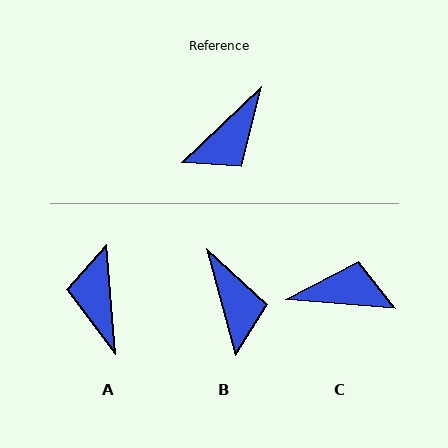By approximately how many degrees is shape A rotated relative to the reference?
Approximately 128 degrees clockwise.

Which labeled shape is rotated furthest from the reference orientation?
C, about 132 degrees away.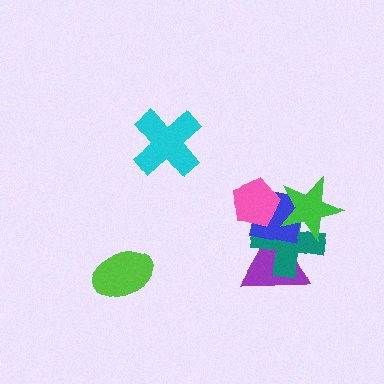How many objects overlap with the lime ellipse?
0 objects overlap with the lime ellipse.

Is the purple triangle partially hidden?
Yes, it is partially covered by another shape.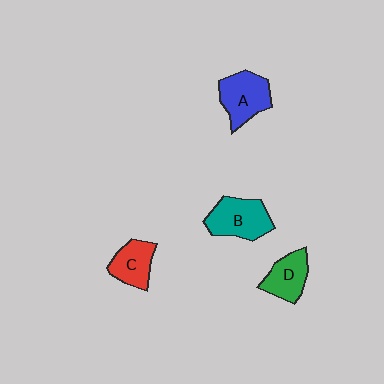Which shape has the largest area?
Shape B (teal).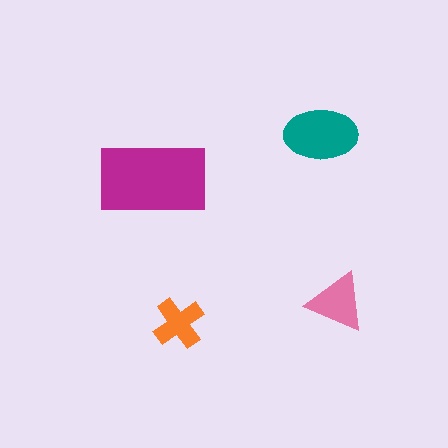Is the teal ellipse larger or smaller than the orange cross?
Larger.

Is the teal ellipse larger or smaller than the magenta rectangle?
Smaller.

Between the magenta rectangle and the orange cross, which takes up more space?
The magenta rectangle.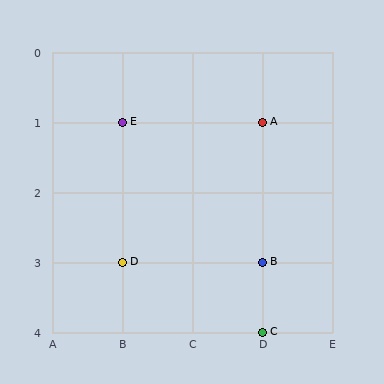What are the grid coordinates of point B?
Point B is at grid coordinates (D, 3).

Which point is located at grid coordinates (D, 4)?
Point C is at (D, 4).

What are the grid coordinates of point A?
Point A is at grid coordinates (D, 1).